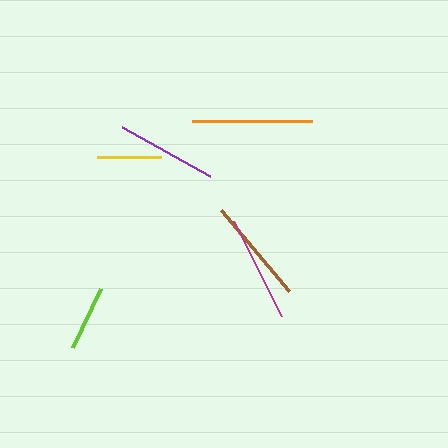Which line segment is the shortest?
The yellow line is the shortest at approximately 65 pixels.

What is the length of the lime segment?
The lime segment is approximately 66 pixels long.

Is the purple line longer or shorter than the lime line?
The purple line is longer than the lime line.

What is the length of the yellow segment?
The yellow segment is approximately 65 pixels long.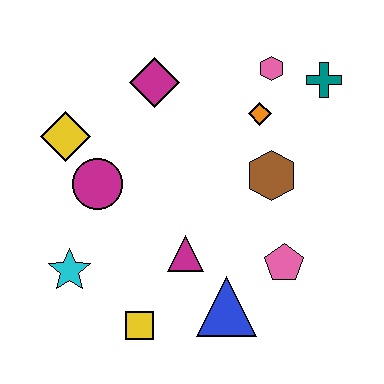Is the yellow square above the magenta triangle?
No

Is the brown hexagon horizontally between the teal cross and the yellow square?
Yes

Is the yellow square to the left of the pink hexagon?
Yes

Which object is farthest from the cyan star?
The teal cross is farthest from the cyan star.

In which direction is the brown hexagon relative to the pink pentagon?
The brown hexagon is above the pink pentagon.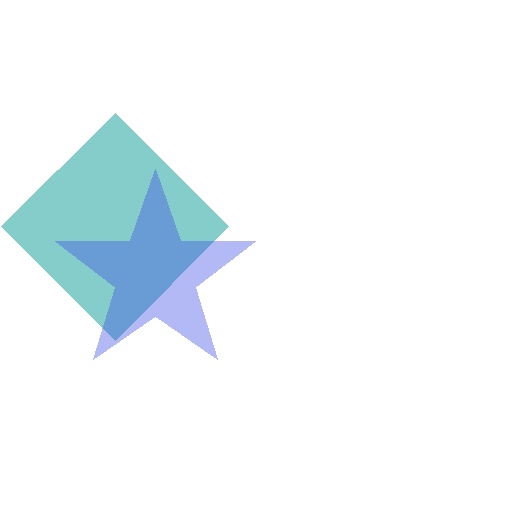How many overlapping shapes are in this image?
There are 2 overlapping shapes in the image.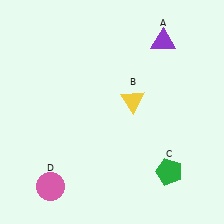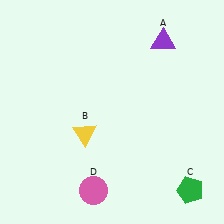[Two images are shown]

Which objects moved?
The objects that moved are: the yellow triangle (B), the green pentagon (C), the pink circle (D).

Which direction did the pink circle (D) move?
The pink circle (D) moved right.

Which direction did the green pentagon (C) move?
The green pentagon (C) moved right.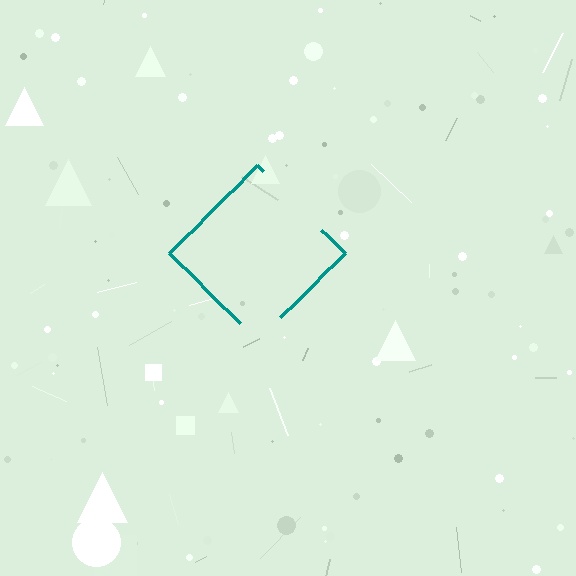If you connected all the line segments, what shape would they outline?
They would outline a diamond.